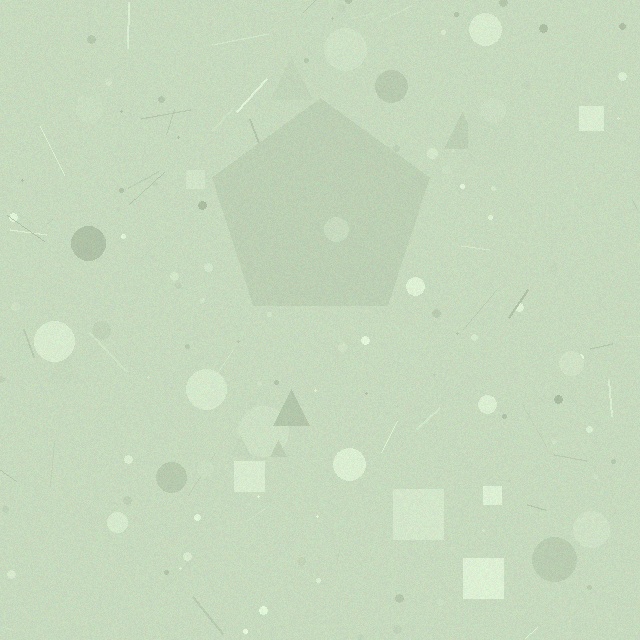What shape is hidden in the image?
A pentagon is hidden in the image.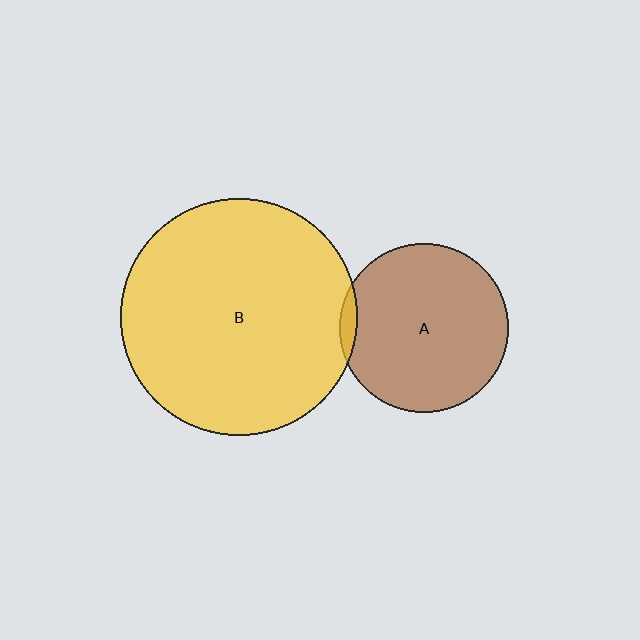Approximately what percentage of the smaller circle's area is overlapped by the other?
Approximately 5%.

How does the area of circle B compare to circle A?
Approximately 2.0 times.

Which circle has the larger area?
Circle B (yellow).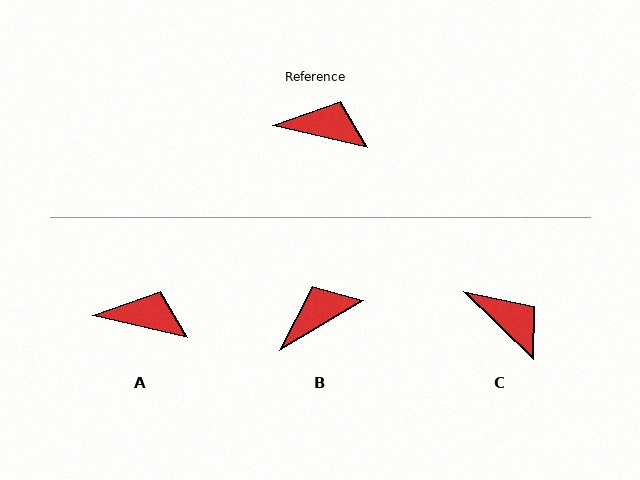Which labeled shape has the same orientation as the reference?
A.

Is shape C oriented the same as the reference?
No, it is off by about 32 degrees.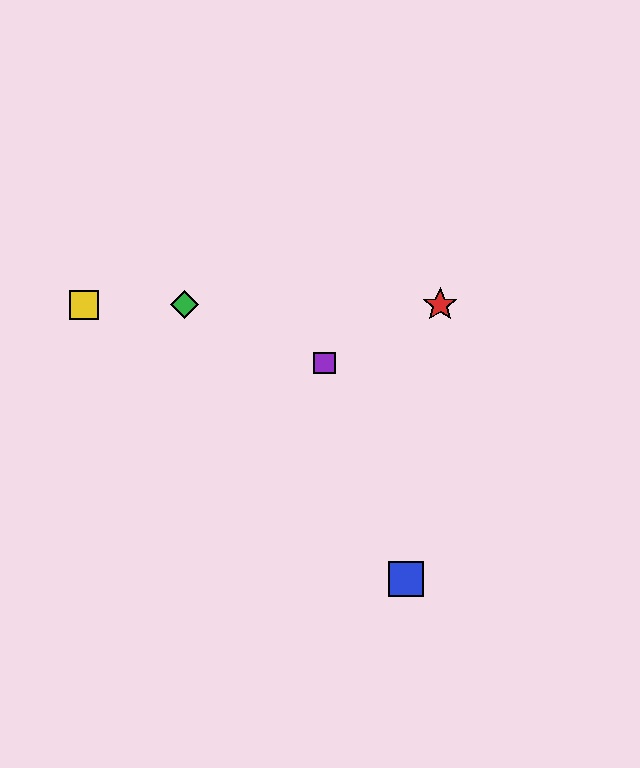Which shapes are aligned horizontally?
The red star, the green diamond, the yellow square are aligned horizontally.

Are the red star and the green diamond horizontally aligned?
Yes, both are at y≈305.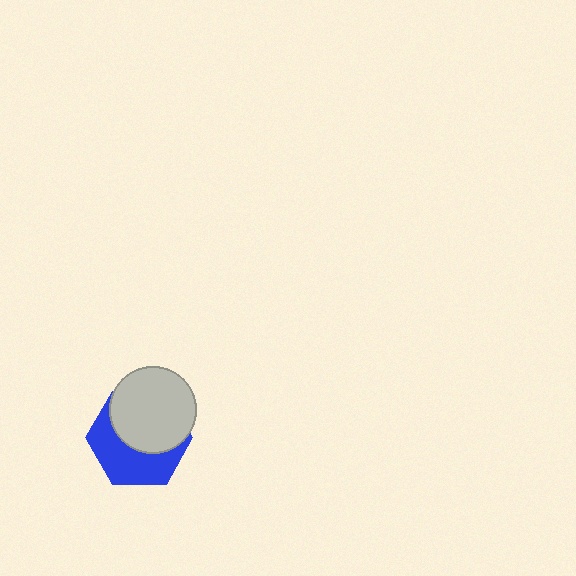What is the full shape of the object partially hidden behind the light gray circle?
The partially hidden object is a blue hexagon.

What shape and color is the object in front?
The object in front is a light gray circle.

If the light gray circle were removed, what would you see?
You would see the complete blue hexagon.